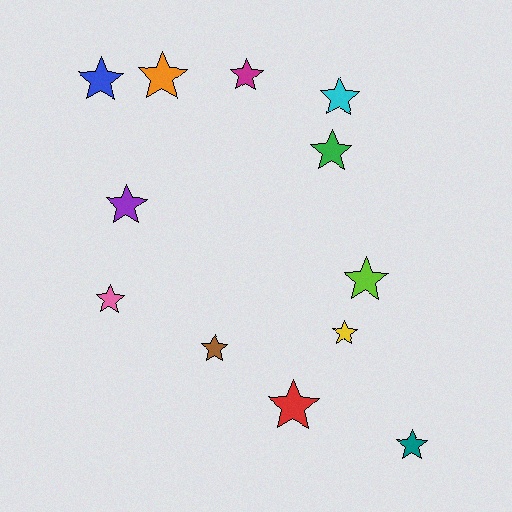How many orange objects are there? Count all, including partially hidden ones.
There is 1 orange object.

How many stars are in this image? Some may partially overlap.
There are 12 stars.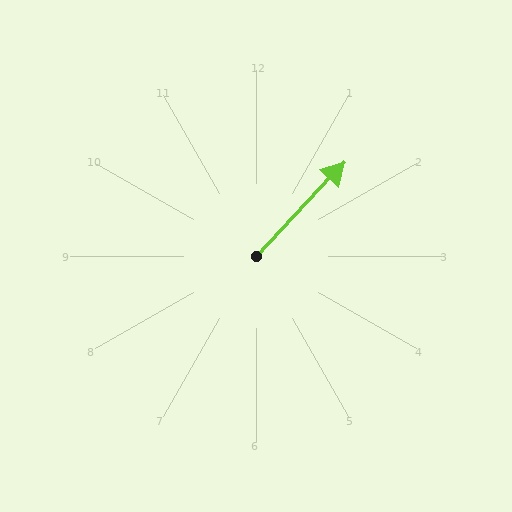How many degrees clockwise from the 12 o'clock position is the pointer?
Approximately 43 degrees.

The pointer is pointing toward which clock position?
Roughly 1 o'clock.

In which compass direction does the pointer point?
Northeast.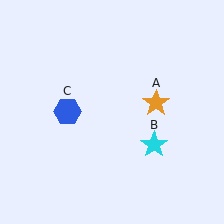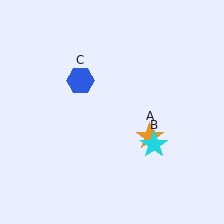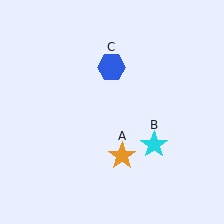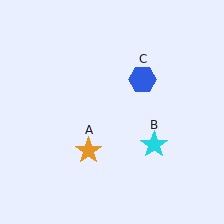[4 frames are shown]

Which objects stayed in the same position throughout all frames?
Cyan star (object B) remained stationary.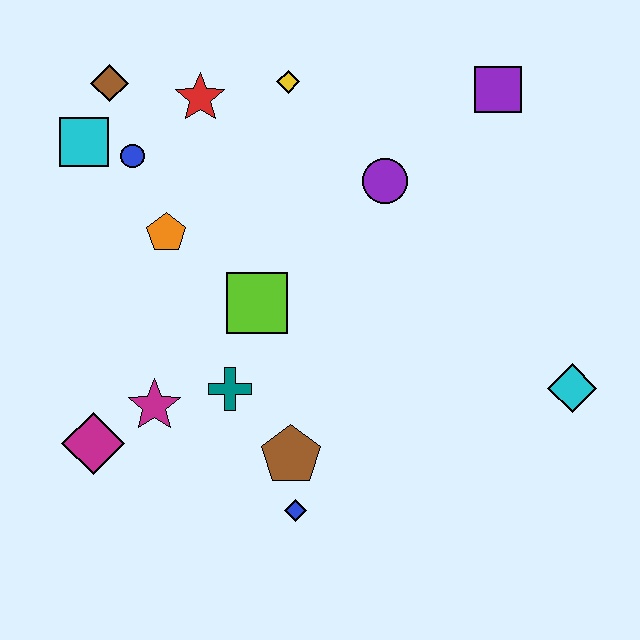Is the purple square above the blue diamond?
Yes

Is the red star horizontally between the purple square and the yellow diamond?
No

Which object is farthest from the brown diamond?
The cyan diamond is farthest from the brown diamond.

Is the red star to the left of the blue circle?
No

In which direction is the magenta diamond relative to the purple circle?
The magenta diamond is to the left of the purple circle.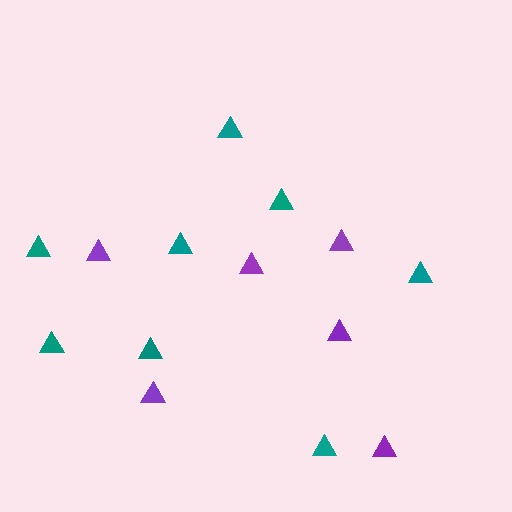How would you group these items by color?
There are 2 groups: one group of purple triangles (6) and one group of teal triangles (8).